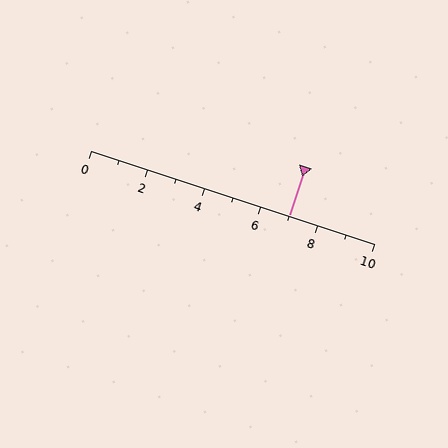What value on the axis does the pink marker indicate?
The marker indicates approximately 7.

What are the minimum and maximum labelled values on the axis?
The axis runs from 0 to 10.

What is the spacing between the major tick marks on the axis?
The major ticks are spaced 2 apart.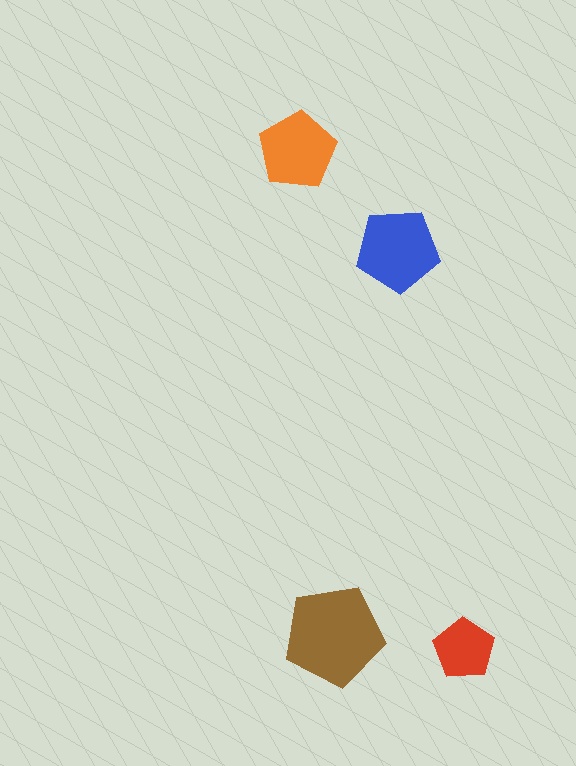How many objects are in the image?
There are 4 objects in the image.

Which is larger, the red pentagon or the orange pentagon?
The orange one.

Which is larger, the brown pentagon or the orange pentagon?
The brown one.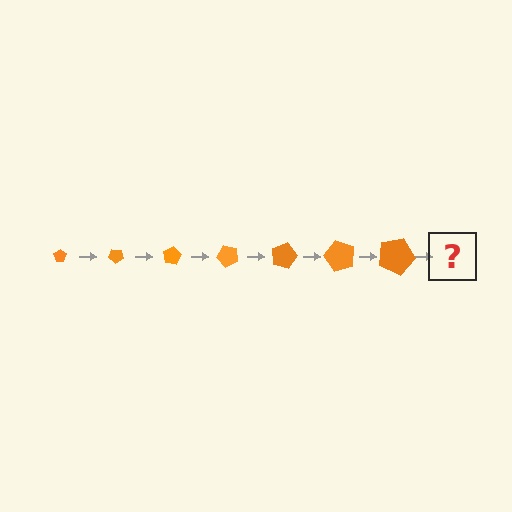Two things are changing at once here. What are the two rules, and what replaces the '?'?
The two rules are that the pentagon grows larger each step and it rotates 40 degrees each step. The '?' should be a pentagon, larger than the previous one and rotated 280 degrees from the start.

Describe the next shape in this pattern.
It should be a pentagon, larger than the previous one and rotated 280 degrees from the start.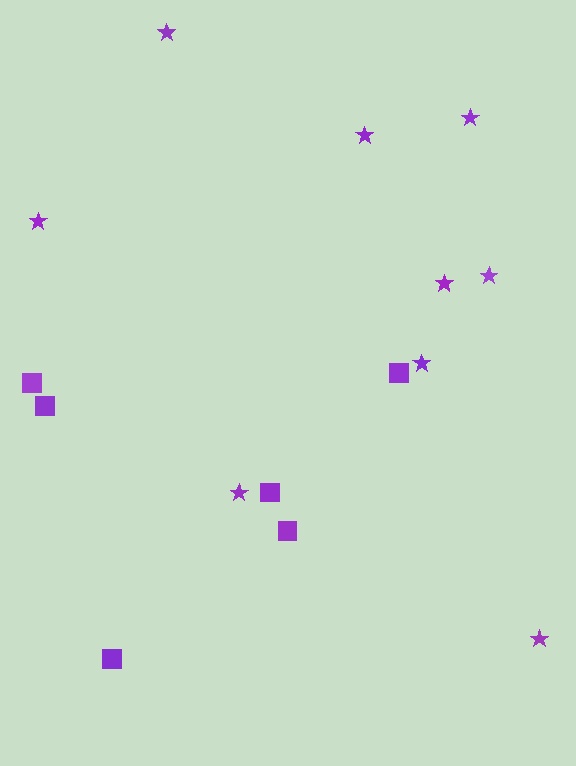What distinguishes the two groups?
There are 2 groups: one group of stars (9) and one group of squares (6).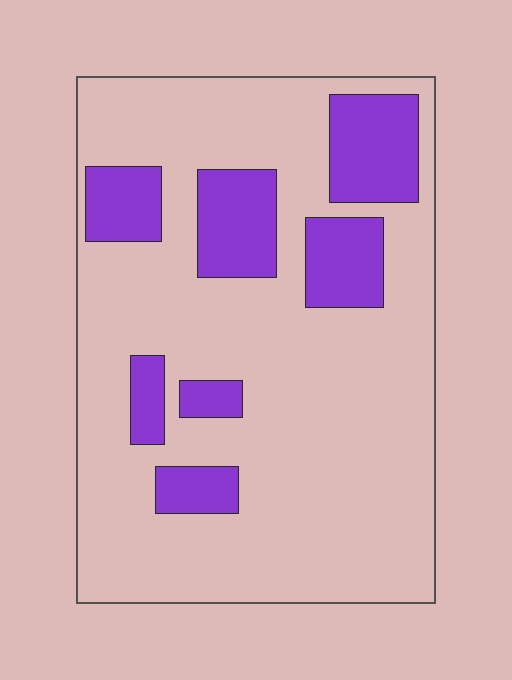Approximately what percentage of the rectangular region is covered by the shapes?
Approximately 20%.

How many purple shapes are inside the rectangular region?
7.